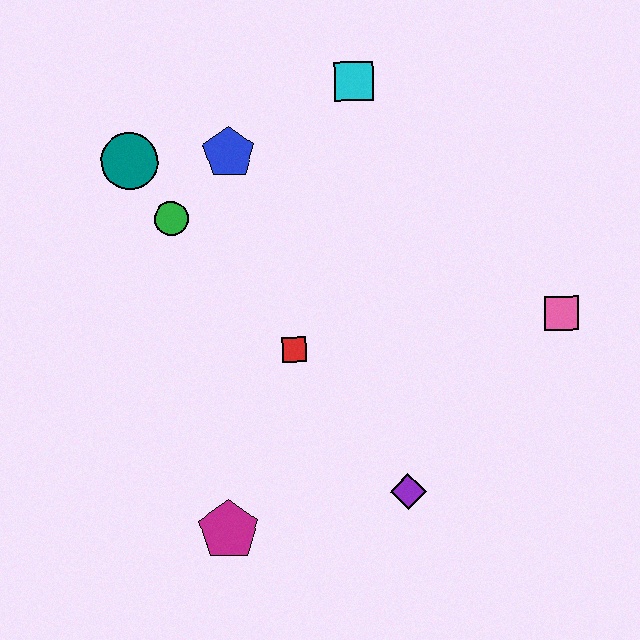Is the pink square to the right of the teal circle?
Yes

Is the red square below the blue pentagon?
Yes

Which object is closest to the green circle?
The teal circle is closest to the green circle.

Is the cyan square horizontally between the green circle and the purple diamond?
Yes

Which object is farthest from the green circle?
The pink square is farthest from the green circle.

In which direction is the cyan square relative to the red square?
The cyan square is above the red square.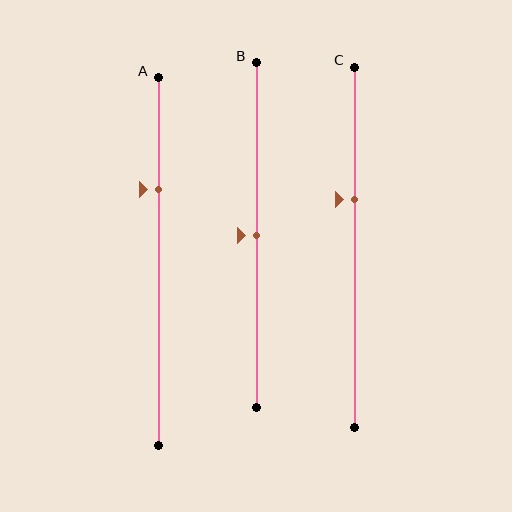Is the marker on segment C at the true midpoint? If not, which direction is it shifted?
No, the marker on segment C is shifted upward by about 13% of the segment length.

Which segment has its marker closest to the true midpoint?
Segment B has its marker closest to the true midpoint.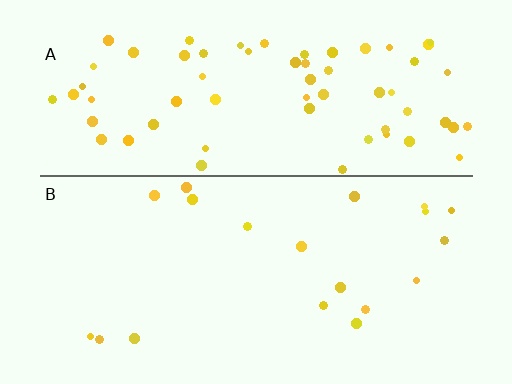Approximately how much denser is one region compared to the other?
Approximately 3.4× — region A over region B.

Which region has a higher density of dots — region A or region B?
A (the top).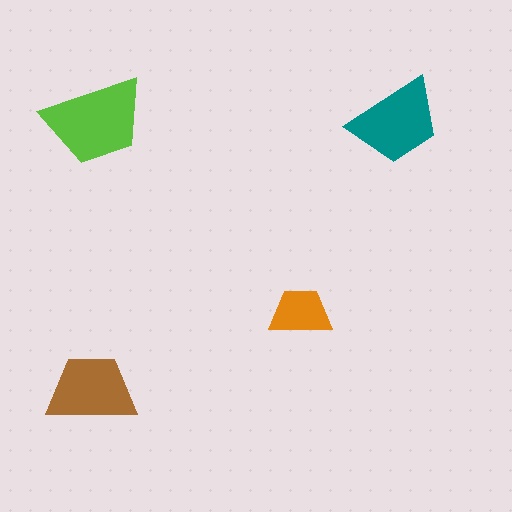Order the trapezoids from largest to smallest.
the lime one, the teal one, the brown one, the orange one.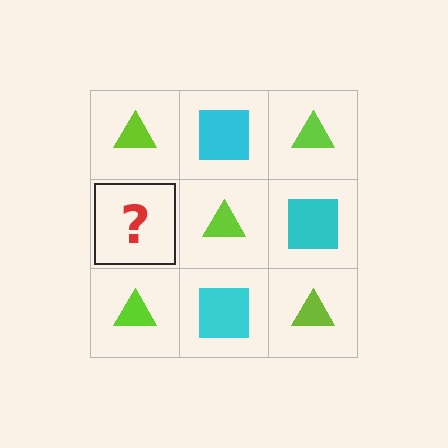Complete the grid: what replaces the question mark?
The question mark should be replaced with a cyan square.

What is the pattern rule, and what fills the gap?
The rule is that it alternates lime triangle and cyan square in a checkerboard pattern. The gap should be filled with a cyan square.